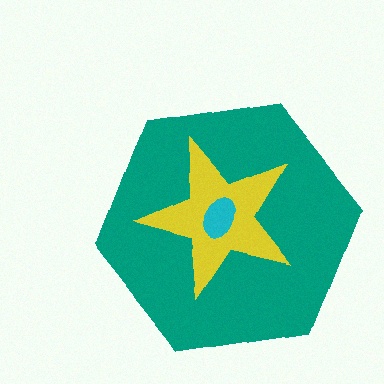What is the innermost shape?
The cyan ellipse.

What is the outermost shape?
The teal hexagon.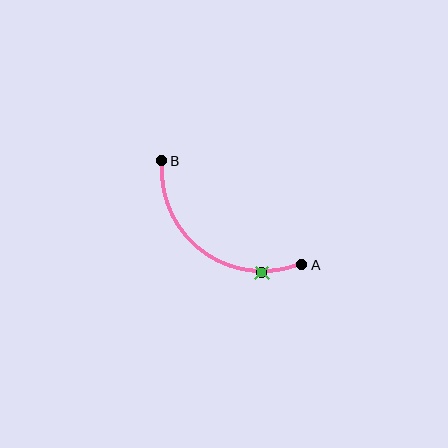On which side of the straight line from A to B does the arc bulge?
The arc bulges below and to the left of the straight line connecting A and B.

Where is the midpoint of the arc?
The arc midpoint is the point on the curve farthest from the straight line joining A and B. It sits below and to the left of that line.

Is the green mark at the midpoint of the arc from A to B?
No. The green mark lies on the arc but is closer to endpoint A. The arc midpoint would be at the point on the curve equidistant along the arc from both A and B.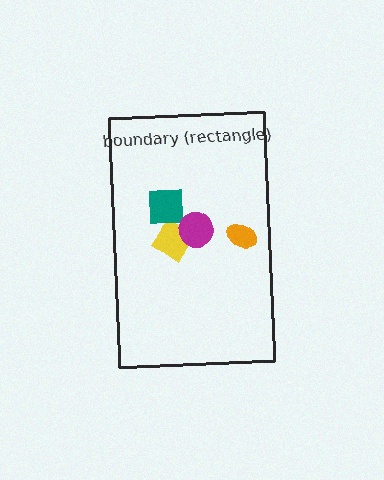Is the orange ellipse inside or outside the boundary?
Inside.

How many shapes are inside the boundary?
4 inside, 0 outside.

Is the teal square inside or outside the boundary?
Inside.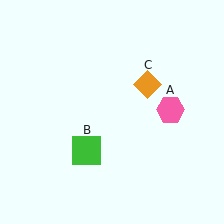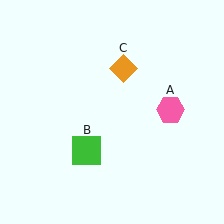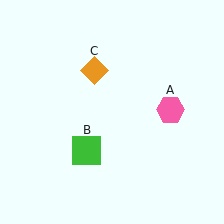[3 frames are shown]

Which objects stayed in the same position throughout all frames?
Pink hexagon (object A) and green square (object B) remained stationary.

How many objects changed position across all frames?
1 object changed position: orange diamond (object C).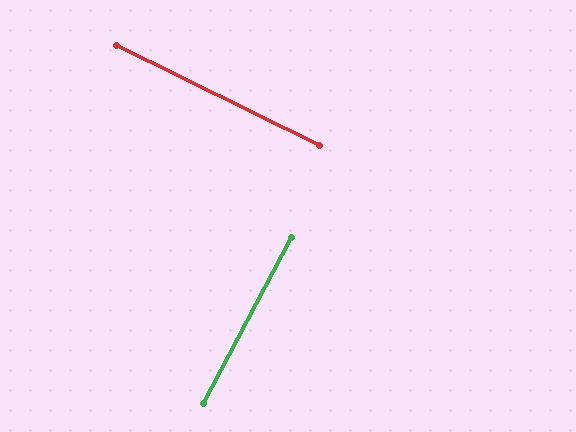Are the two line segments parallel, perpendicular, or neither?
Perpendicular — they meet at approximately 88°.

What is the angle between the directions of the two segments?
Approximately 88 degrees.